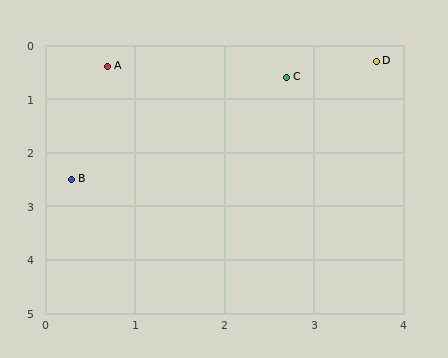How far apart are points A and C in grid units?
Points A and C are about 2.0 grid units apart.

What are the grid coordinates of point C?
Point C is at approximately (2.7, 0.6).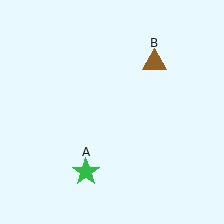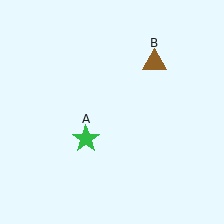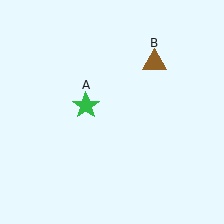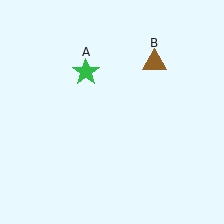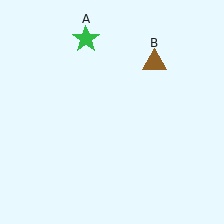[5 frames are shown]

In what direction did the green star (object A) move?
The green star (object A) moved up.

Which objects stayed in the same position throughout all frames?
Brown triangle (object B) remained stationary.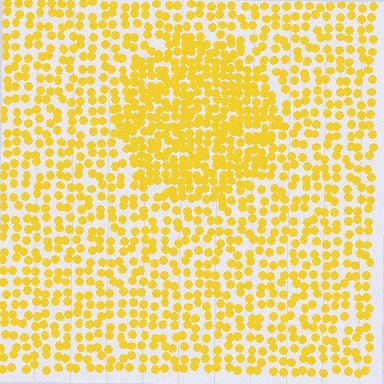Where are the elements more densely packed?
The elements are more densely packed inside the circle boundary.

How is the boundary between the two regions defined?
The boundary is defined by a change in element density (approximately 1.8x ratio). All elements are the same color, size, and shape.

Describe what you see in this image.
The image contains small yellow elements arranged at two different densities. A circle-shaped region is visible where the elements are more densely packed than the surrounding area.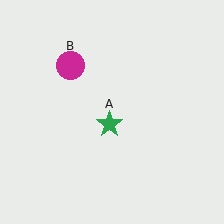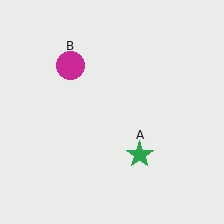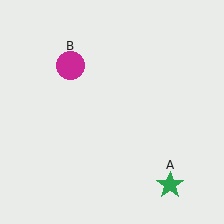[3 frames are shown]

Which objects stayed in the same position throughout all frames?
Magenta circle (object B) remained stationary.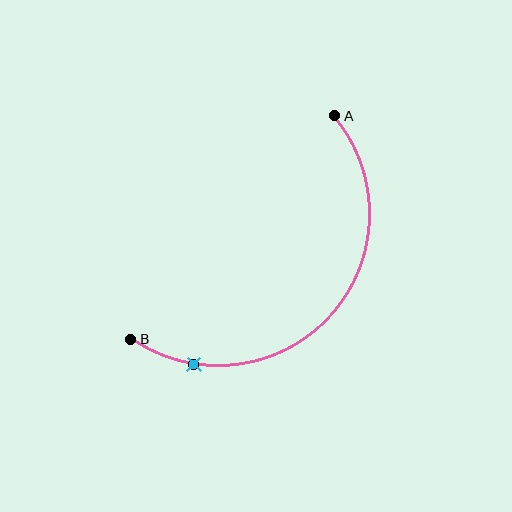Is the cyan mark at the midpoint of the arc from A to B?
No. The cyan mark lies on the arc but is closer to endpoint B. The arc midpoint would be at the point on the curve equidistant along the arc from both A and B.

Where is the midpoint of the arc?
The arc midpoint is the point on the curve farthest from the straight line joining A and B. It sits below and to the right of that line.